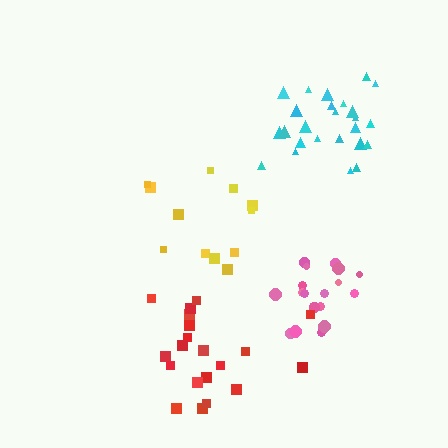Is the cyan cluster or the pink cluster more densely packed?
Pink.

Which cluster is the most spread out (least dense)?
Yellow.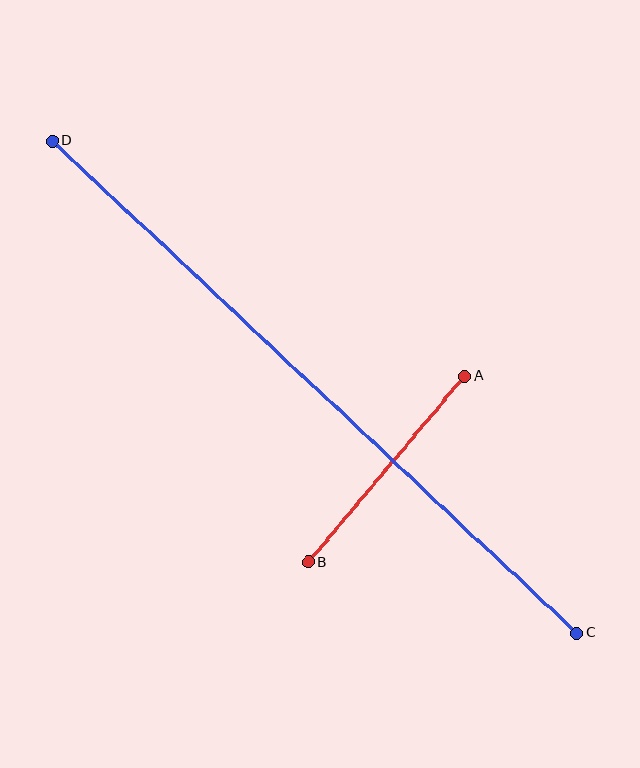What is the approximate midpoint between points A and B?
The midpoint is at approximately (386, 469) pixels.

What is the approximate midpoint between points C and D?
The midpoint is at approximately (315, 387) pixels.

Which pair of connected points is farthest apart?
Points C and D are farthest apart.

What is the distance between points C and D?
The distance is approximately 720 pixels.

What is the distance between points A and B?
The distance is approximately 243 pixels.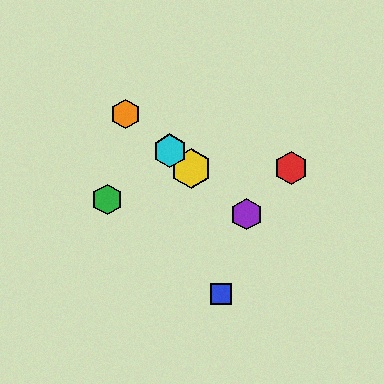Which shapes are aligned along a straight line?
The yellow hexagon, the purple hexagon, the orange hexagon, the cyan hexagon are aligned along a straight line.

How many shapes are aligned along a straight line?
4 shapes (the yellow hexagon, the purple hexagon, the orange hexagon, the cyan hexagon) are aligned along a straight line.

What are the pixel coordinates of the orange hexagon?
The orange hexagon is at (125, 114).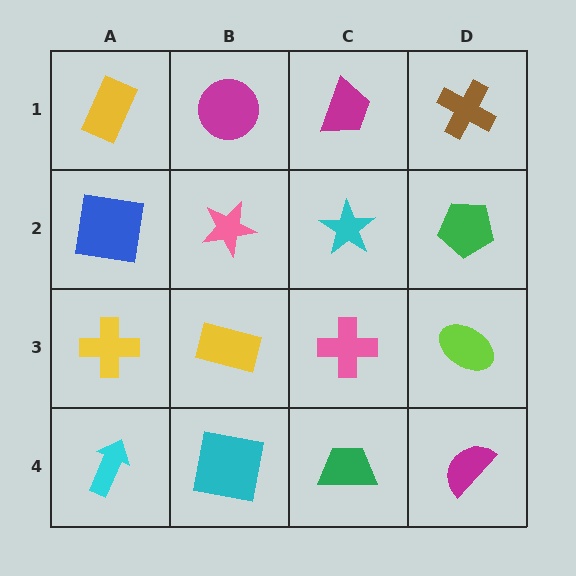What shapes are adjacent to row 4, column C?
A pink cross (row 3, column C), a cyan square (row 4, column B), a magenta semicircle (row 4, column D).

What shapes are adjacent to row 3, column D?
A green pentagon (row 2, column D), a magenta semicircle (row 4, column D), a pink cross (row 3, column C).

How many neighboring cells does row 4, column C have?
3.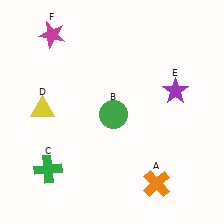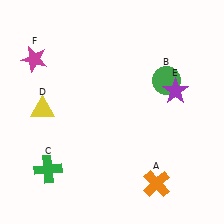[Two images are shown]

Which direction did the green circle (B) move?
The green circle (B) moved right.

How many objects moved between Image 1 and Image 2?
2 objects moved between the two images.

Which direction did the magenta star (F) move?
The magenta star (F) moved down.